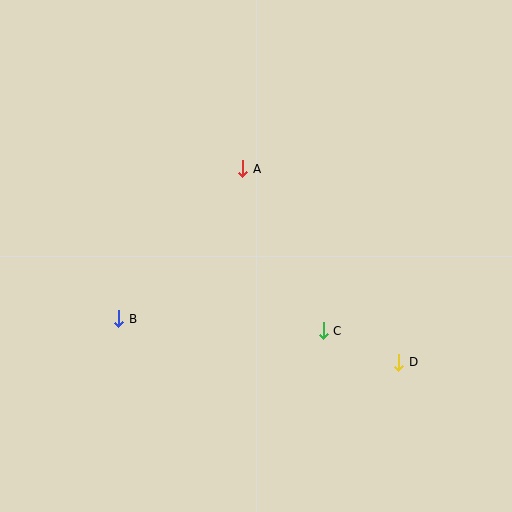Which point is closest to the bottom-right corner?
Point D is closest to the bottom-right corner.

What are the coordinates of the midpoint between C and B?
The midpoint between C and B is at (221, 325).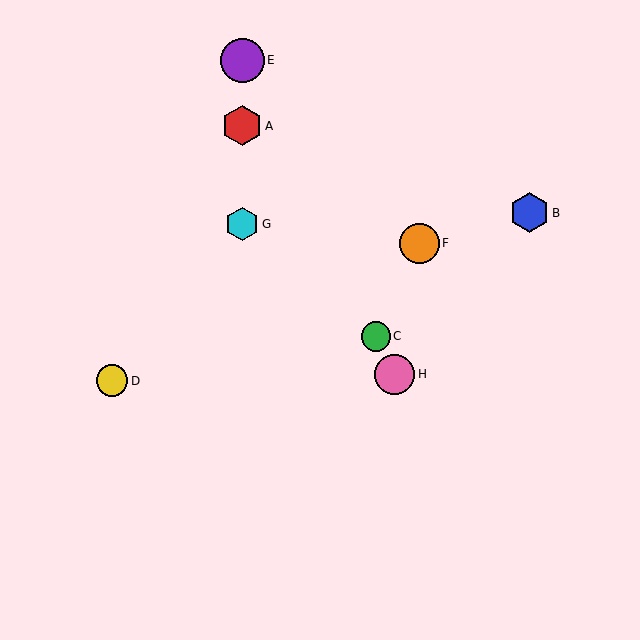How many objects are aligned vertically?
3 objects (A, E, G) are aligned vertically.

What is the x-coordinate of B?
Object B is at x≈529.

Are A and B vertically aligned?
No, A is at x≈242 and B is at x≈529.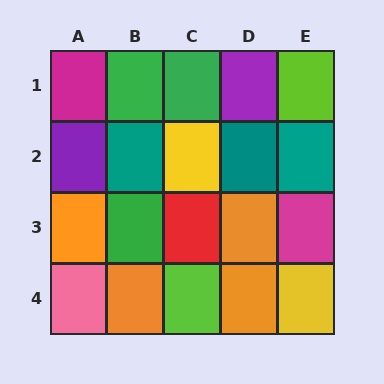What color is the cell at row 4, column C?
Lime.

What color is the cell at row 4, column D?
Orange.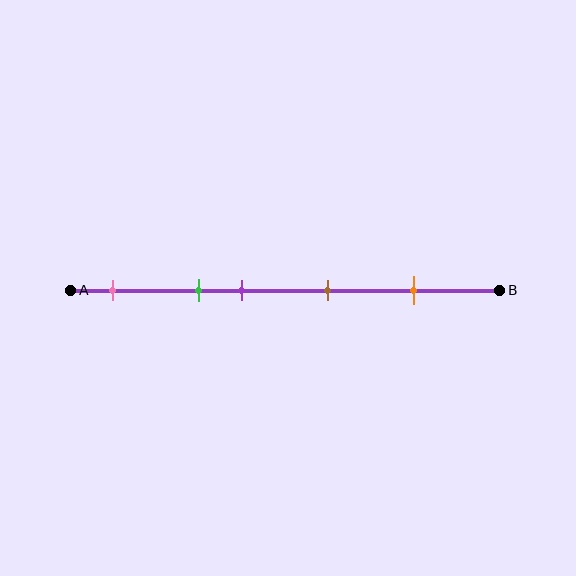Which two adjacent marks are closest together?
The green and purple marks are the closest adjacent pair.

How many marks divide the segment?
There are 5 marks dividing the segment.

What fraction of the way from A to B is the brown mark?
The brown mark is approximately 60% (0.6) of the way from A to B.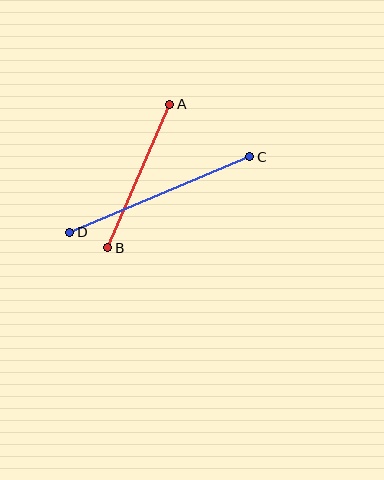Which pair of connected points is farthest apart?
Points C and D are farthest apart.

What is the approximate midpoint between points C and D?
The midpoint is at approximately (160, 195) pixels.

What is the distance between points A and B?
The distance is approximately 156 pixels.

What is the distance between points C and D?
The distance is approximately 195 pixels.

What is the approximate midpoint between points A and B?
The midpoint is at approximately (139, 176) pixels.